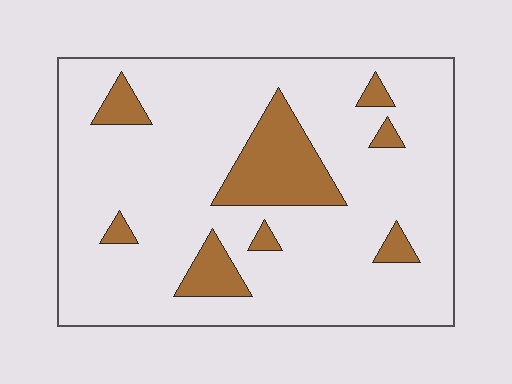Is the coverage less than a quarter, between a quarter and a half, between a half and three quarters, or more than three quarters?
Less than a quarter.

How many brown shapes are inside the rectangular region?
8.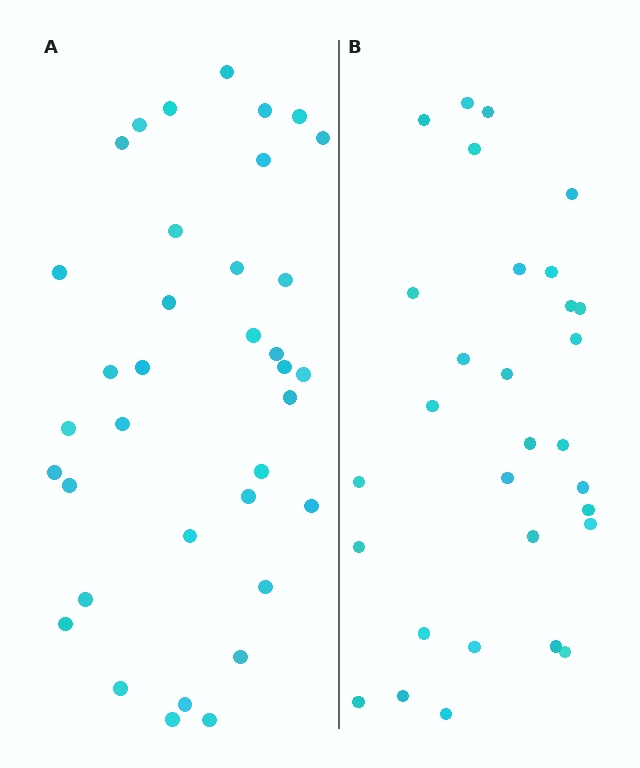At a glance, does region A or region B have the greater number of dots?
Region A (the left region) has more dots.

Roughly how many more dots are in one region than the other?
Region A has about 6 more dots than region B.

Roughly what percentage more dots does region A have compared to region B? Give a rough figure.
About 20% more.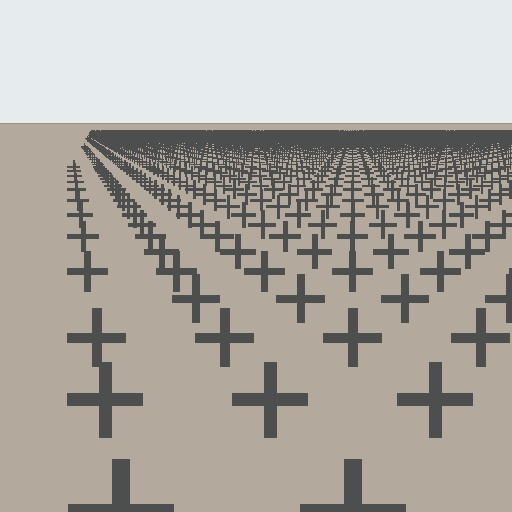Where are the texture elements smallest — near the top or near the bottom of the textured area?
Near the top.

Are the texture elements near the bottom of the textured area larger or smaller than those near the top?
Larger. Near the bottom, elements are closer to the viewer and appear at a bigger on-screen size.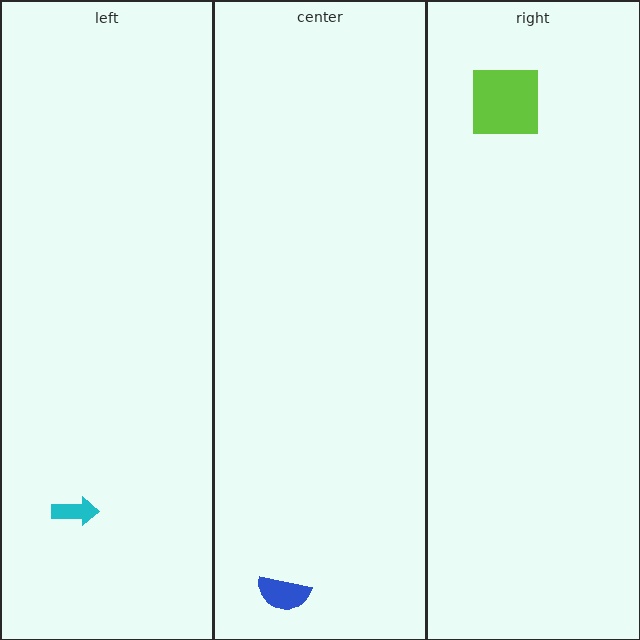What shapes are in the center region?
The blue semicircle.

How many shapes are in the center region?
1.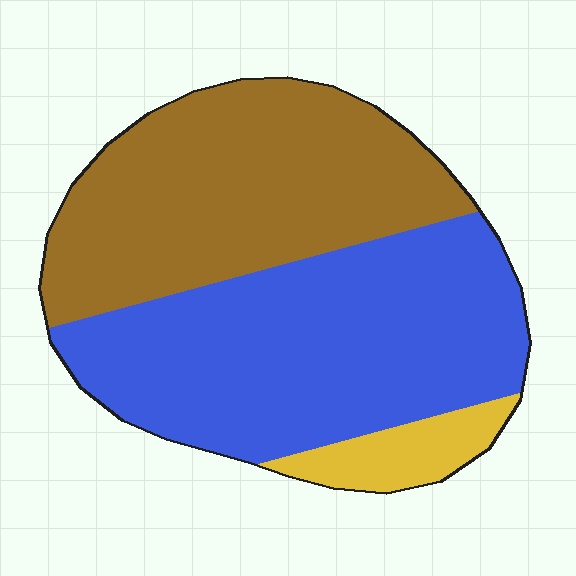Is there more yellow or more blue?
Blue.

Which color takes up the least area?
Yellow, at roughly 10%.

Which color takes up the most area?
Blue, at roughly 50%.